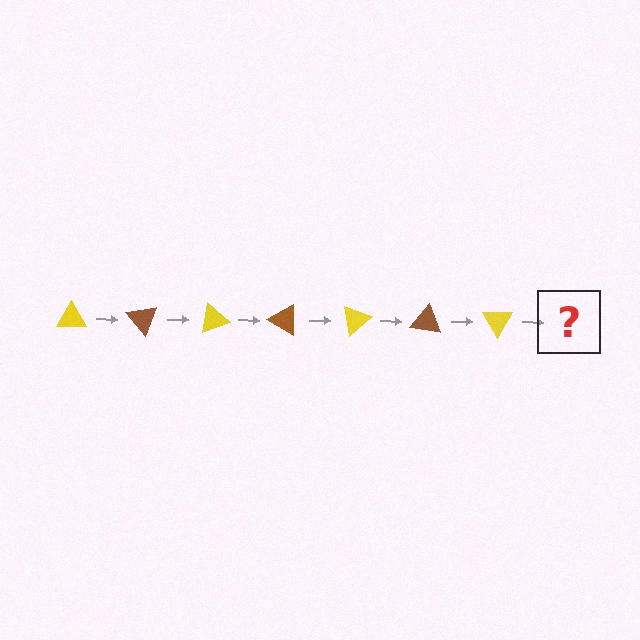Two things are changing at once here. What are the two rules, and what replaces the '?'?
The two rules are that it rotates 50 degrees each step and the color cycles through yellow and brown. The '?' should be a brown triangle, rotated 350 degrees from the start.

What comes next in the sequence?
The next element should be a brown triangle, rotated 350 degrees from the start.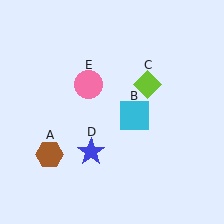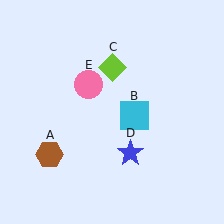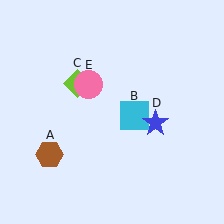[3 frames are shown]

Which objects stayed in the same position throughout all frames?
Brown hexagon (object A) and cyan square (object B) and pink circle (object E) remained stationary.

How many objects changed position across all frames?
2 objects changed position: lime diamond (object C), blue star (object D).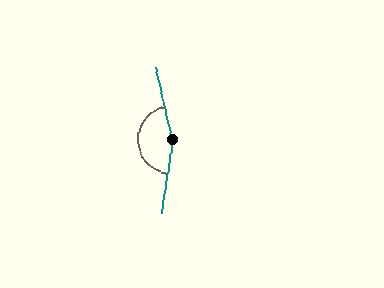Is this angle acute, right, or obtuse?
It is obtuse.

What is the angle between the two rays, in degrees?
Approximately 159 degrees.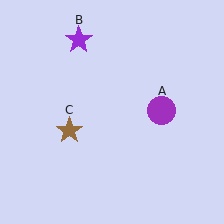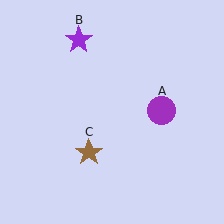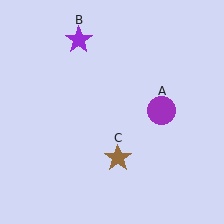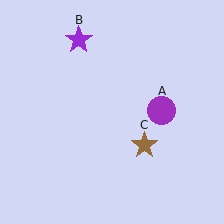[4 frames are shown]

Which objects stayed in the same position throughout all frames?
Purple circle (object A) and purple star (object B) remained stationary.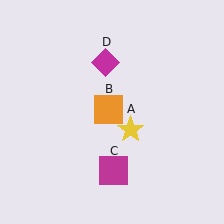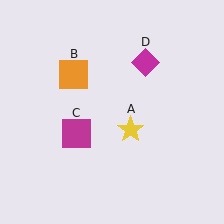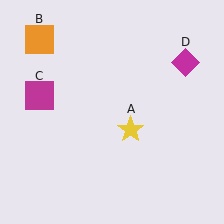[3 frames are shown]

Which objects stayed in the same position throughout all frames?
Yellow star (object A) remained stationary.